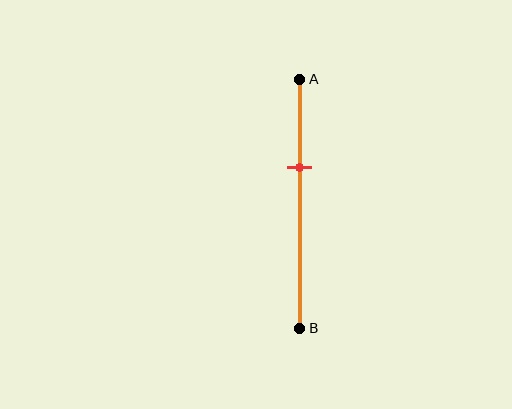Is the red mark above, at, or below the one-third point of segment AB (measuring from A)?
The red mark is approximately at the one-third point of segment AB.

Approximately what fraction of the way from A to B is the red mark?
The red mark is approximately 35% of the way from A to B.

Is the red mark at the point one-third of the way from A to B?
Yes, the mark is approximately at the one-third point.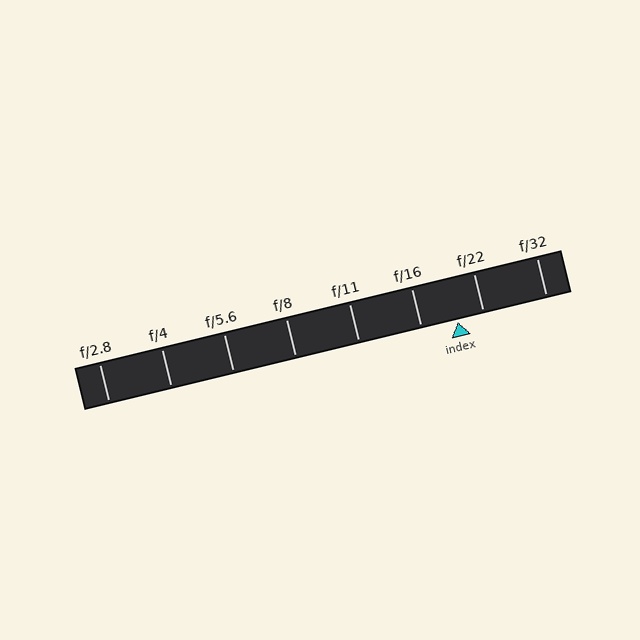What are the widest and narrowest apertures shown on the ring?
The widest aperture shown is f/2.8 and the narrowest is f/32.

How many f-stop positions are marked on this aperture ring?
There are 8 f-stop positions marked.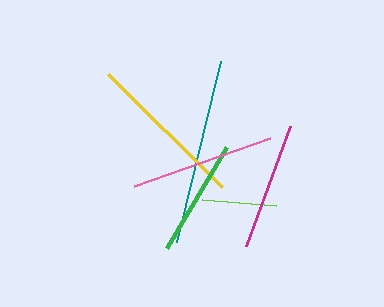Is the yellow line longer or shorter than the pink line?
The yellow line is longer than the pink line.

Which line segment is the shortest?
The lime line is the shortest at approximately 74 pixels.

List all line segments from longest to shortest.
From longest to shortest: teal, yellow, pink, magenta, green, lime.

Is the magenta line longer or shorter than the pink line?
The pink line is longer than the magenta line.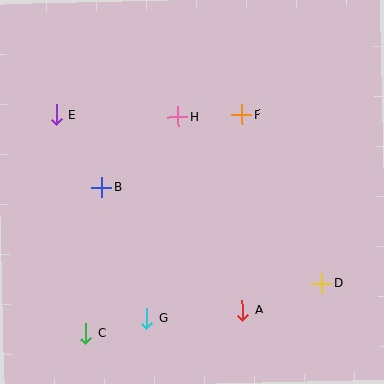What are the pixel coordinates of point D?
Point D is at (322, 283).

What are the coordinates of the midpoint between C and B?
The midpoint between C and B is at (94, 260).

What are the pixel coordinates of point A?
Point A is at (242, 310).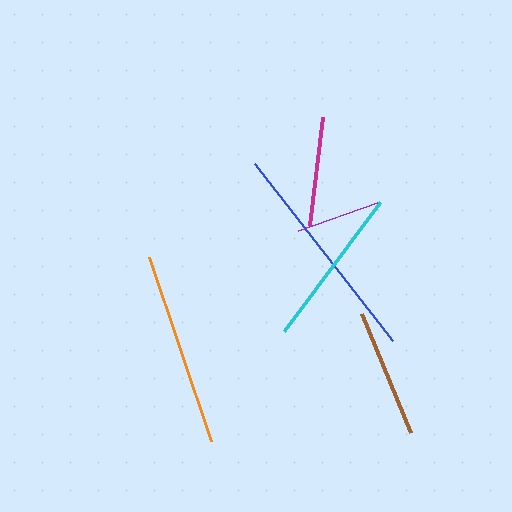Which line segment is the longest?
The blue line is the longest at approximately 224 pixels.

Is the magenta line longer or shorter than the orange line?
The orange line is longer than the magenta line.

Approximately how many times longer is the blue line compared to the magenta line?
The blue line is approximately 2.1 times the length of the magenta line.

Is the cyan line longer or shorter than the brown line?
The cyan line is longer than the brown line.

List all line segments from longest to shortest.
From longest to shortest: blue, orange, cyan, brown, magenta, purple.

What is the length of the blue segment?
The blue segment is approximately 224 pixels long.